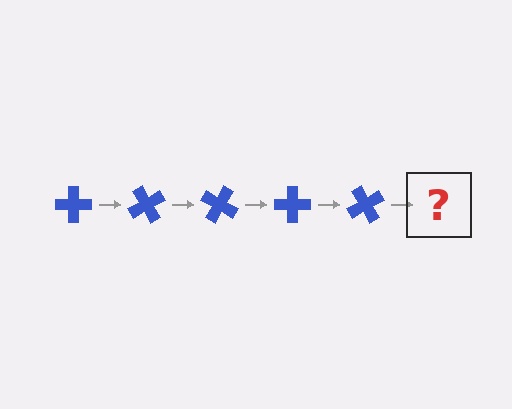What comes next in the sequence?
The next element should be a blue cross rotated 300 degrees.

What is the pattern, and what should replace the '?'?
The pattern is that the cross rotates 60 degrees each step. The '?' should be a blue cross rotated 300 degrees.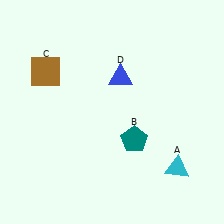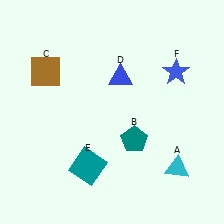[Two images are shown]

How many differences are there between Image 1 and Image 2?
There are 2 differences between the two images.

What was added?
A teal square (E), a blue star (F) were added in Image 2.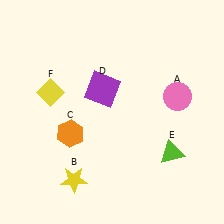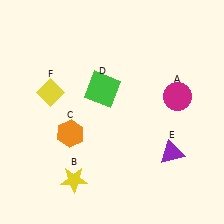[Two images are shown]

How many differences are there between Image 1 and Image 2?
There are 3 differences between the two images.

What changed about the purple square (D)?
In Image 1, D is purple. In Image 2, it changed to green.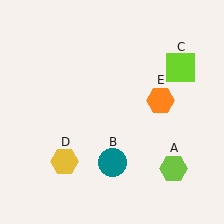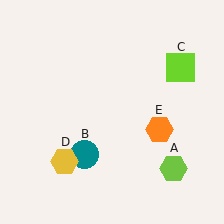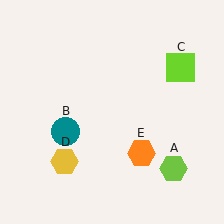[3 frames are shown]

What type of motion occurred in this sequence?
The teal circle (object B), orange hexagon (object E) rotated clockwise around the center of the scene.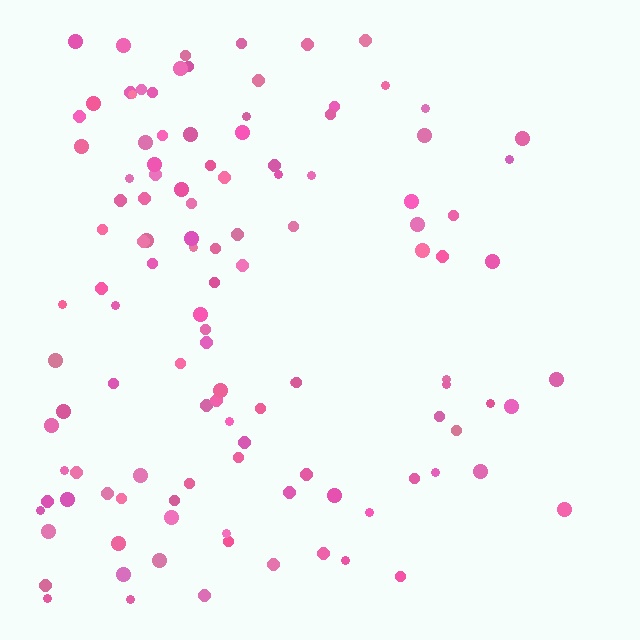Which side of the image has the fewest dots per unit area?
The right.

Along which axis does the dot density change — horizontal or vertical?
Horizontal.